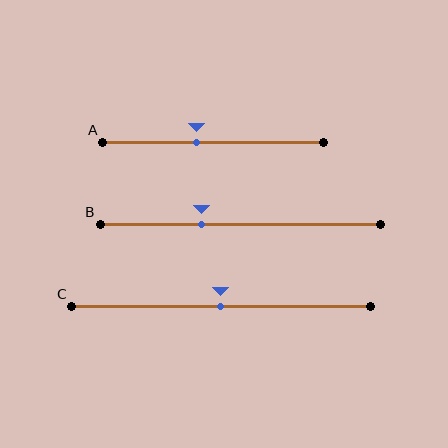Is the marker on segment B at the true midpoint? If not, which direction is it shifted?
No, the marker on segment B is shifted to the left by about 14% of the segment length.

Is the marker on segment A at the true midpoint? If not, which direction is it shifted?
No, the marker on segment A is shifted to the left by about 8% of the segment length.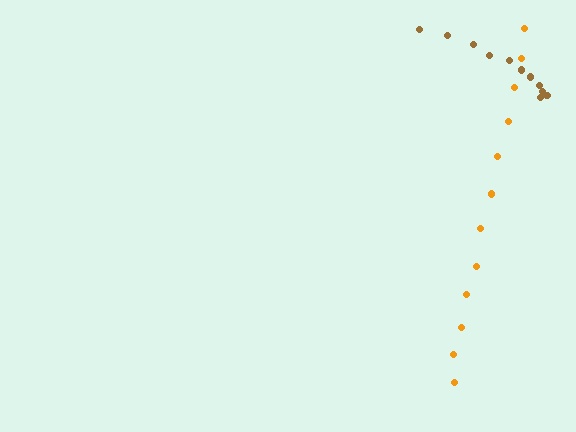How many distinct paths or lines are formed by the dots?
There are 2 distinct paths.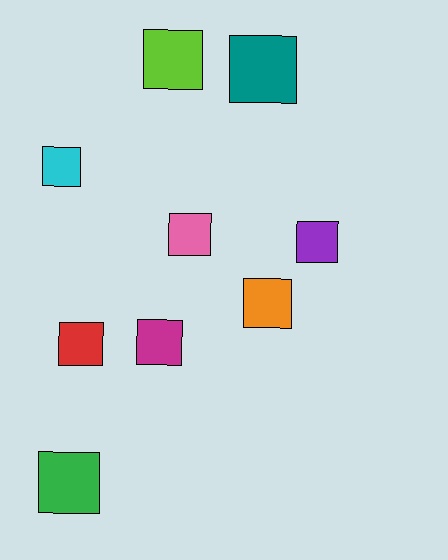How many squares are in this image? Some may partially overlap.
There are 9 squares.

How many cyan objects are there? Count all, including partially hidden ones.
There is 1 cyan object.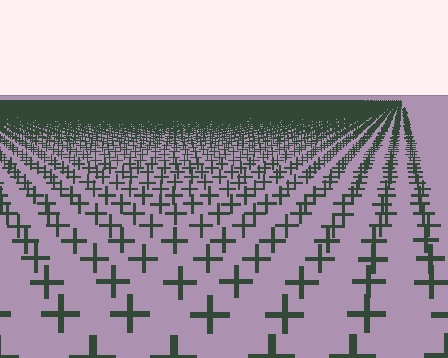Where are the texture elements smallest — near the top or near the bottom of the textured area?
Near the top.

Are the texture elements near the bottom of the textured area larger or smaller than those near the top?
Larger. Near the bottom, elements are closer to the viewer and appear at a bigger on-screen size.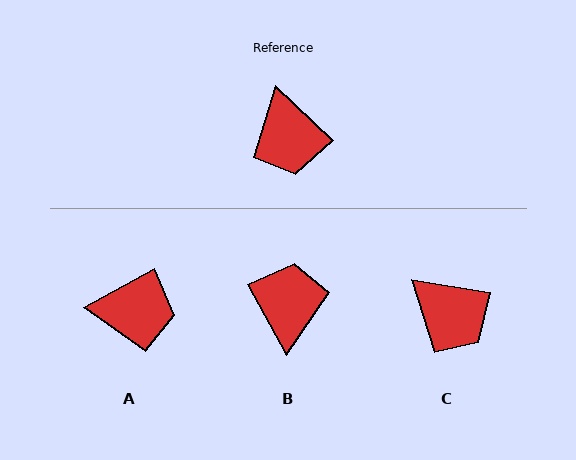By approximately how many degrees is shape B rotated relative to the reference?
Approximately 162 degrees counter-clockwise.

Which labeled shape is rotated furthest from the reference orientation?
B, about 162 degrees away.